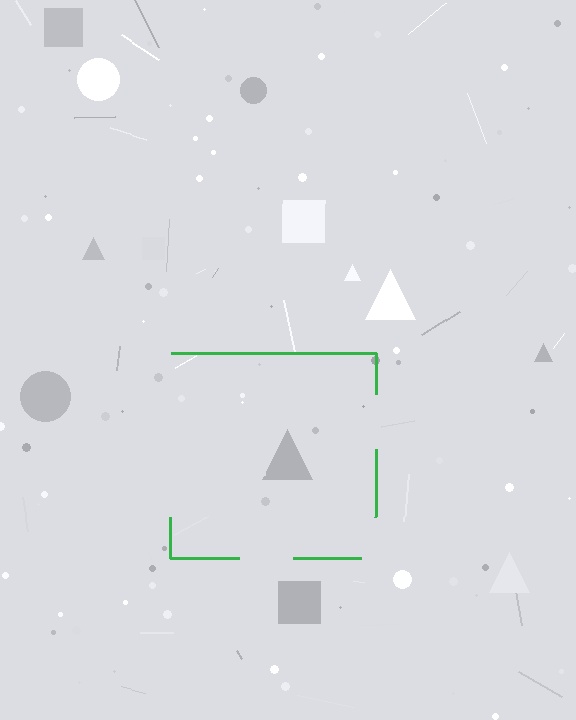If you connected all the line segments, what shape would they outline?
They would outline a square.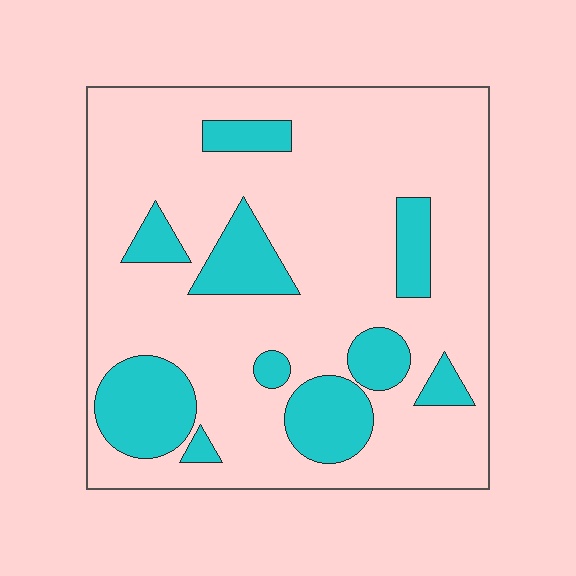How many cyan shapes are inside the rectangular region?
10.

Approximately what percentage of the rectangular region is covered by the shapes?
Approximately 20%.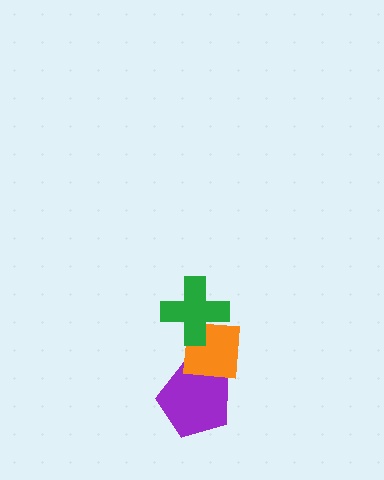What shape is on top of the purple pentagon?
The orange square is on top of the purple pentagon.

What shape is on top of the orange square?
The green cross is on top of the orange square.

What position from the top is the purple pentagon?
The purple pentagon is 3rd from the top.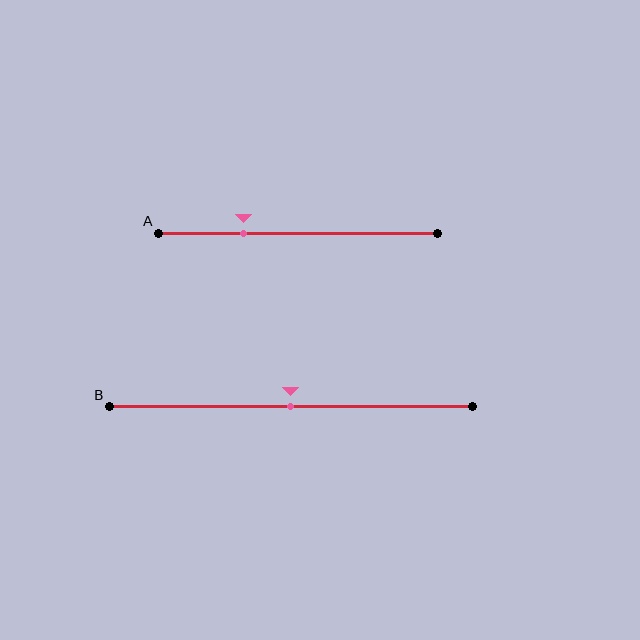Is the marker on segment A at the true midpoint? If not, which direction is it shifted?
No, the marker on segment A is shifted to the left by about 19% of the segment length.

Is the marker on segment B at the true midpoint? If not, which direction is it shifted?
Yes, the marker on segment B is at the true midpoint.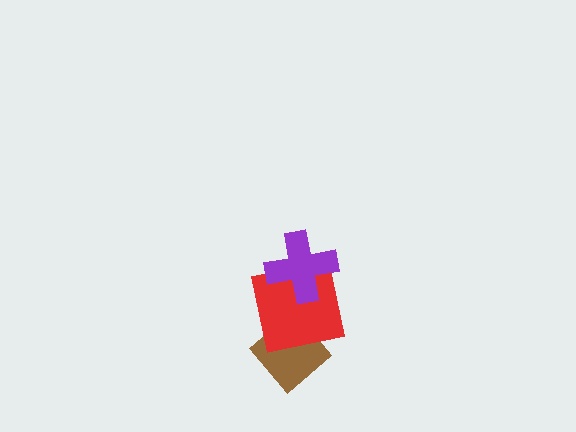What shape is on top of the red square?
The purple cross is on top of the red square.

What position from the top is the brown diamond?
The brown diamond is 3rd from the top.